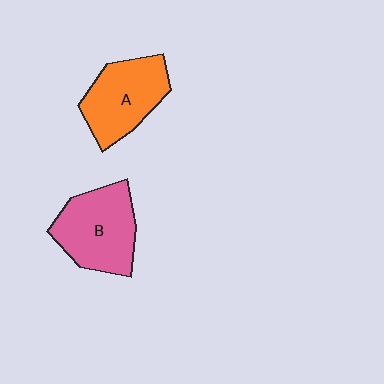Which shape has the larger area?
Shape B (pink).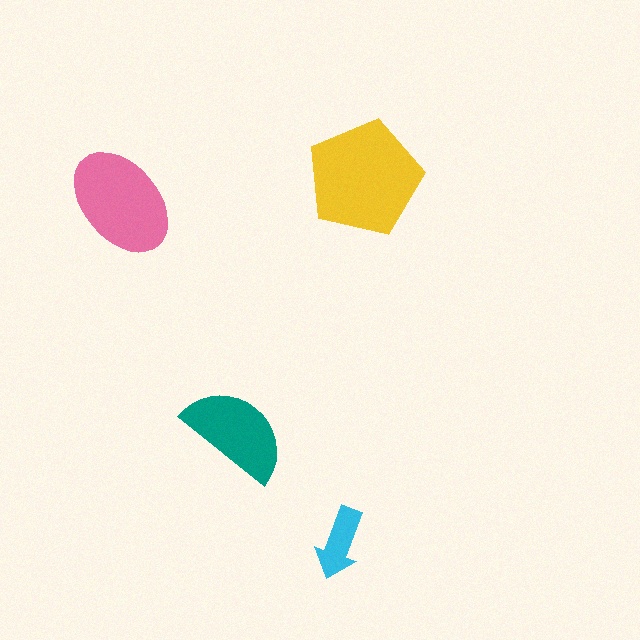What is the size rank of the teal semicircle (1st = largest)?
3rd.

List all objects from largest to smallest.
The yellow pentagon, the pink ellipse, the teal semicircle, the cyan arrow.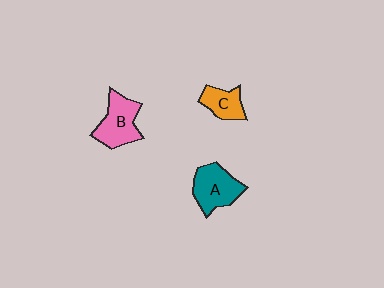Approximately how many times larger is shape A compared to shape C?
Approximately 1.6 times.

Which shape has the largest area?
Shape A (teal).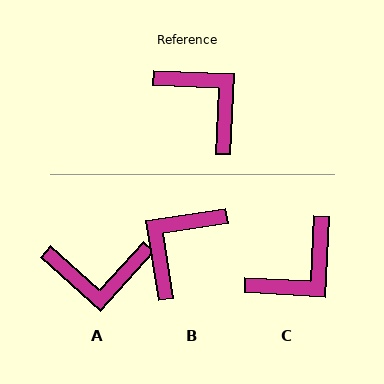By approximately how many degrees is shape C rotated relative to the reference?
Approximately 90 degrees clockwise.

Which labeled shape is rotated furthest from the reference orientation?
A, about 130 degrees away.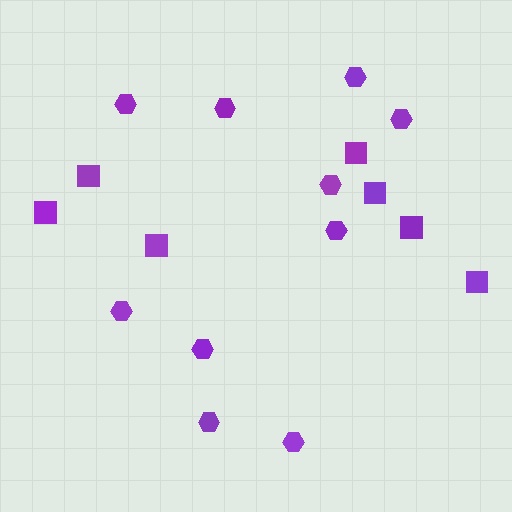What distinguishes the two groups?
There are 2 groups: one group of hexagons (10) and one group of squares (7).